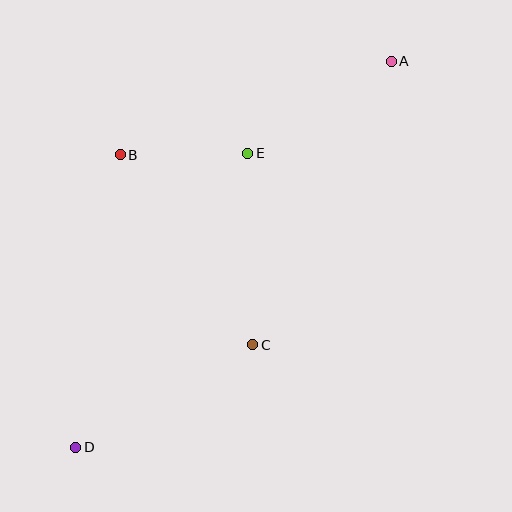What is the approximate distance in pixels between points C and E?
The distance between C and E is approximately 192 pixels.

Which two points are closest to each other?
Points B and E are closest to each other.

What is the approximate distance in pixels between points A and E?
The distance between A and E is approximately 171 pixels.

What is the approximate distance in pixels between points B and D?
The distance between B and D is approximately 296 pixels.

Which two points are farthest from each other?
Points A and D are farthest from each other.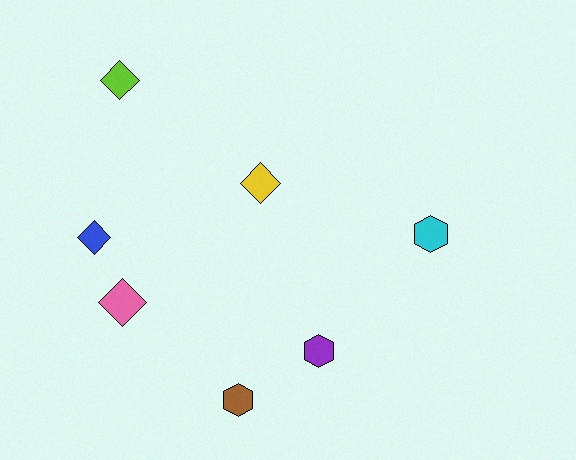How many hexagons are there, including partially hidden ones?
There are 3 hexagons.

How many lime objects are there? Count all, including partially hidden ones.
There is 1 lime object.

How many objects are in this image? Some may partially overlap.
There are 7 objects.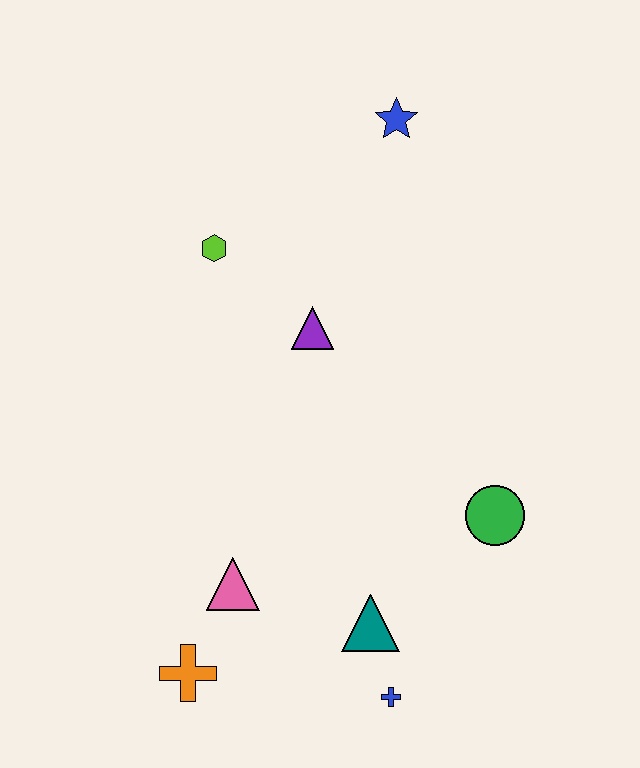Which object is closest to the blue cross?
The teal triangle is closest to the blue cross.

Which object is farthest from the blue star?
The orange cross is farthest from the blue star.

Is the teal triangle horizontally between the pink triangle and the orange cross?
No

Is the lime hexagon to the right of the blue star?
No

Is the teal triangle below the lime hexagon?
Yes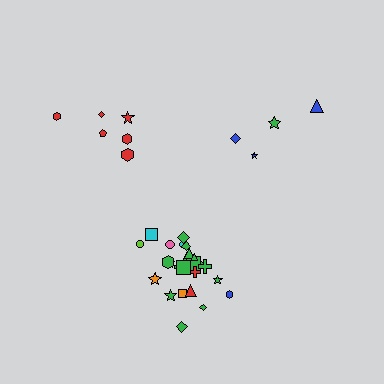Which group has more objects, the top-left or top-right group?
The top-left group.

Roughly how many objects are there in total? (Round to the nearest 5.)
Roughly 35 objects in total.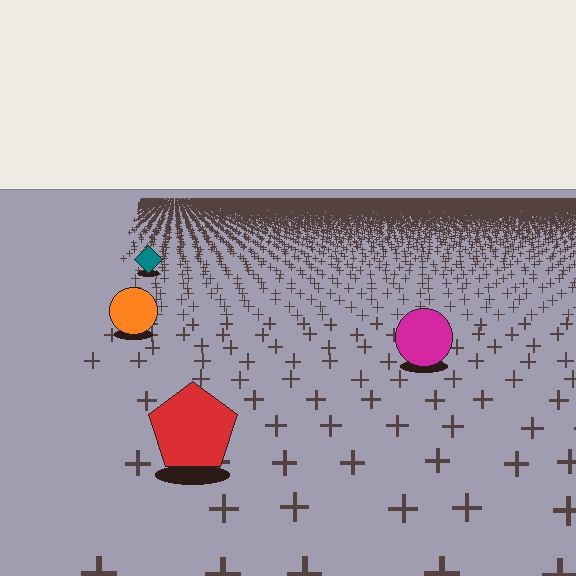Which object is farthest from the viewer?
The teal diamond is farthest from the viewer. It appears smaller and the ground texture around it is denser.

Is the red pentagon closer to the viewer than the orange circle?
Yes. The red pentagon is closer — you can tell from the texture gradient: the ground texture is coarser near it.